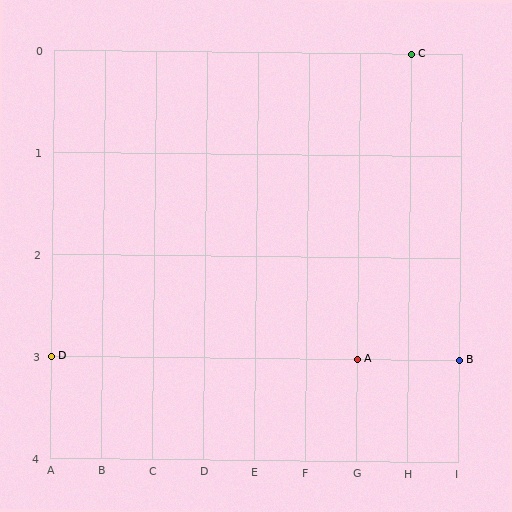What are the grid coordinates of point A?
Point A is at grid coordinates (G, 3).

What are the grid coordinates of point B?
Point B is at grid coordinates (I, 3).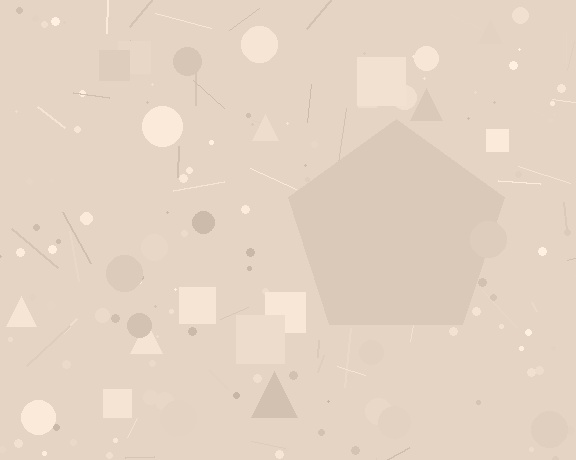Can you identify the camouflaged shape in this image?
The camouflaged shape is a pentagon.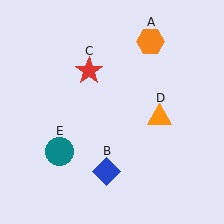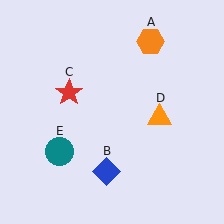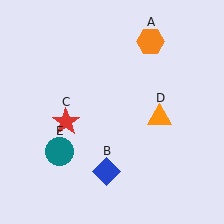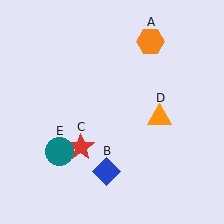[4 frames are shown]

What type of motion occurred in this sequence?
The red star (object C) rotated counterclockwise around the center of the scene.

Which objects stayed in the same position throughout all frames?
Orange hexagon (object A) and blue diamond (object B) and orange triangle (object D) and teal circle (object E) remained stationary.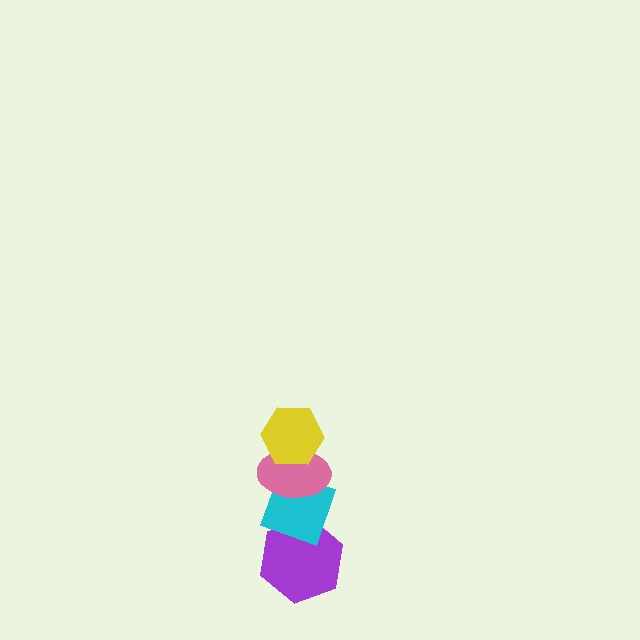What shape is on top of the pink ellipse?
The yellow hexagon is on top of the pink ellipse.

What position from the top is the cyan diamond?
The cyan diamond is 3rd from the top.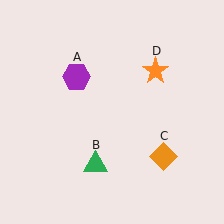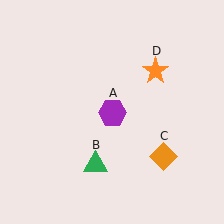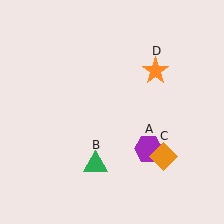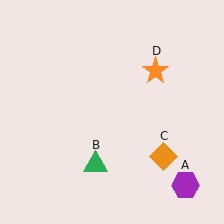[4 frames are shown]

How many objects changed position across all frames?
1 object changed position: purple hexagon (object A).